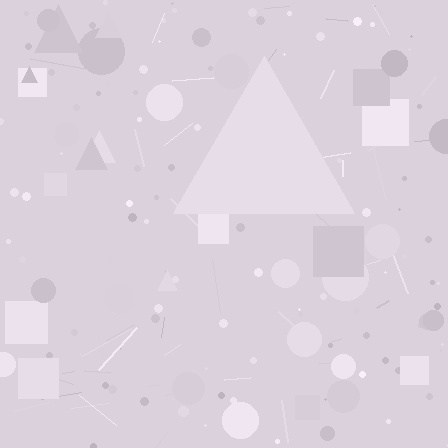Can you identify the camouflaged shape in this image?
The camouflaged shape is a triangle.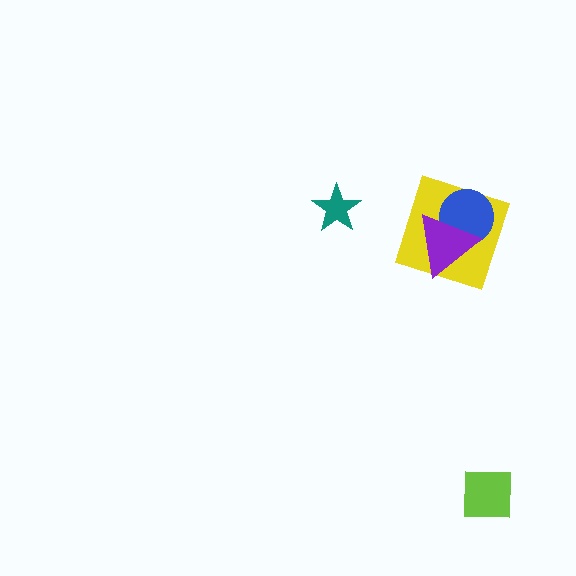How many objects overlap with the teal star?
0 objects overlap with the teal star.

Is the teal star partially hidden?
No, no other shape covers it.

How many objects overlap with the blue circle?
2 objects overlap with the blue circle.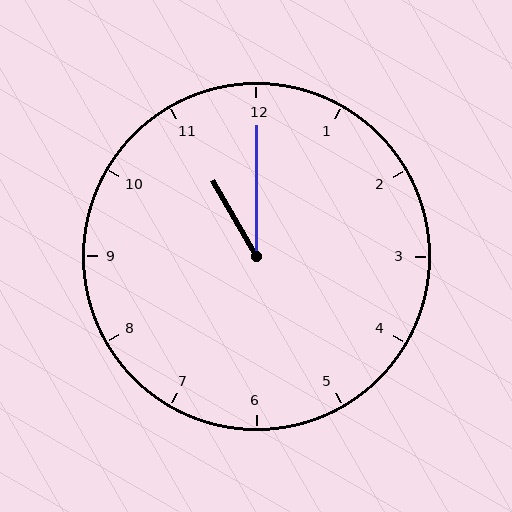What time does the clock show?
11:00.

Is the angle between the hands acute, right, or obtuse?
It is acute.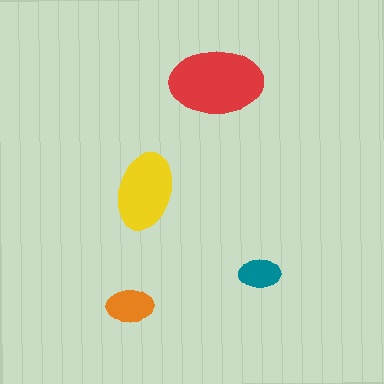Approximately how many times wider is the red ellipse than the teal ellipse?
About 2 times wider.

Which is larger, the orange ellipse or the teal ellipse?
The orange one.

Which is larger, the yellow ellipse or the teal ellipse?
The yellow one.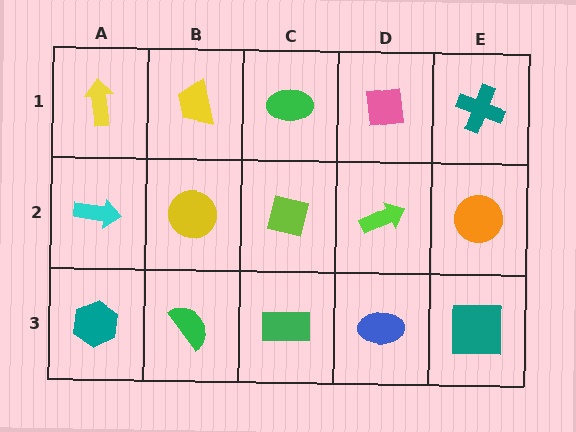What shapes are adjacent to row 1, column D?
A lime arrow (row 2, column D), a green ellipse (row 1, column C), a teal cross (row 1, column E).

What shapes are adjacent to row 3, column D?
A lime arrow (row 2, column D), a green rectangle (row 3, column C), a teal square (row 3, column E).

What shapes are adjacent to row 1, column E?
An orange circle (row 2, column E), a pink square (row 1, column D).